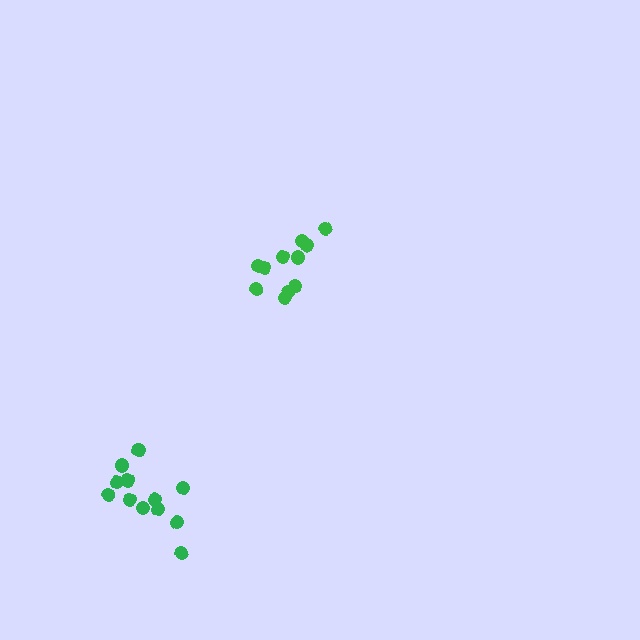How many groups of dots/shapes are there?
There are 2 groups.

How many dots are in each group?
Group 1: 11 dots, Group 2: 12 dots (23 total).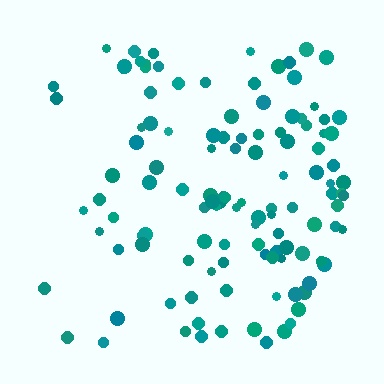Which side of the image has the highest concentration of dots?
The right.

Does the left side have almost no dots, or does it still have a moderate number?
Still a moderate number, just noticeably fewer than the right.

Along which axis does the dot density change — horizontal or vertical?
Horizontal.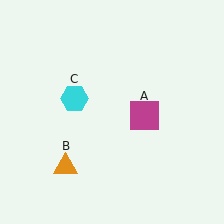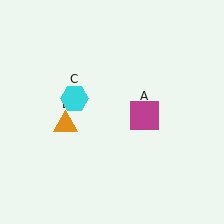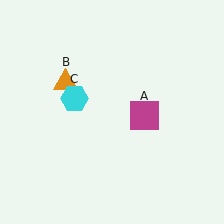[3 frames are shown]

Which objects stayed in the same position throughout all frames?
Magenta square (object A) and cyan hexagon (object C) remained stationary.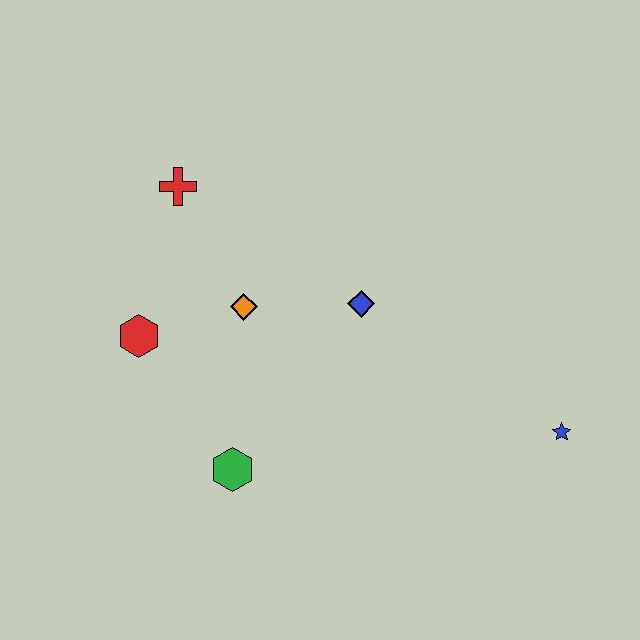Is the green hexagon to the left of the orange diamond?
Yes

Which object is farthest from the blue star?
The red cross is farthest from the blue star.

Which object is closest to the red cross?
The orange diamond is closest to the red cross.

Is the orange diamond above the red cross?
No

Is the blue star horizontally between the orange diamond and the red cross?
No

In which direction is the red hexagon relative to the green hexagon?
The red hexagon is above the green hexagon.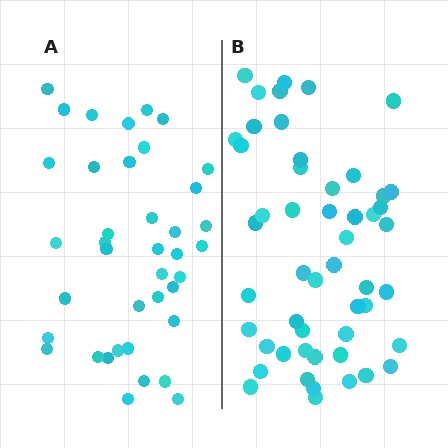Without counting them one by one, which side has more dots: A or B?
Region B (the right region) has more dots.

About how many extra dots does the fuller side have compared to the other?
Region B has roughly 12 or so more dots than region A.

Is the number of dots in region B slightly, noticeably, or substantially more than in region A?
Region B has noticeably more, but not dramatically so. The ratio is roughly 1.3 to 1.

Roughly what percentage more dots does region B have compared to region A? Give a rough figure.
About 30% more.